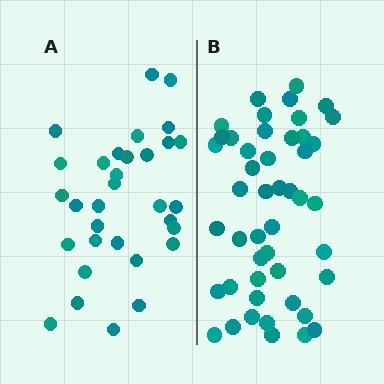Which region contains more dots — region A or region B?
Region B (the right region) has more dots.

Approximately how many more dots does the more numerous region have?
Region B has approximately 15 more dots than region A.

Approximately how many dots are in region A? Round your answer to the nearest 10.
About 30 dots. (The exact count is 32, which rounds to 30.)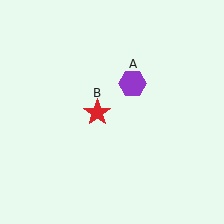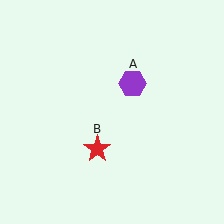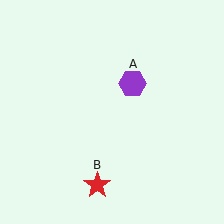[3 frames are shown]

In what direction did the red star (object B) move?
The red star (object B) moved down.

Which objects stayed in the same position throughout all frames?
Purple hexagon (object A) remained stationary.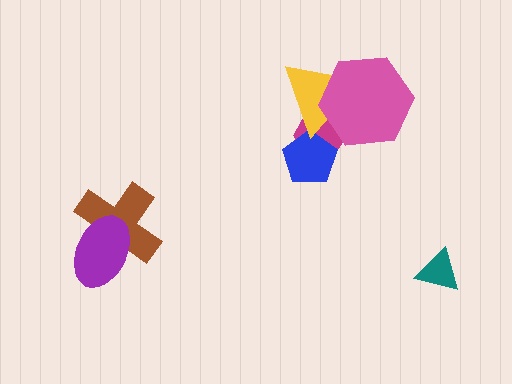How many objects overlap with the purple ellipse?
1 object overlaps with the purple ellipse.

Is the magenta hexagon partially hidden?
Yes, it is partially covered by another shape.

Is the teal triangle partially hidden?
No, no other shape covers it.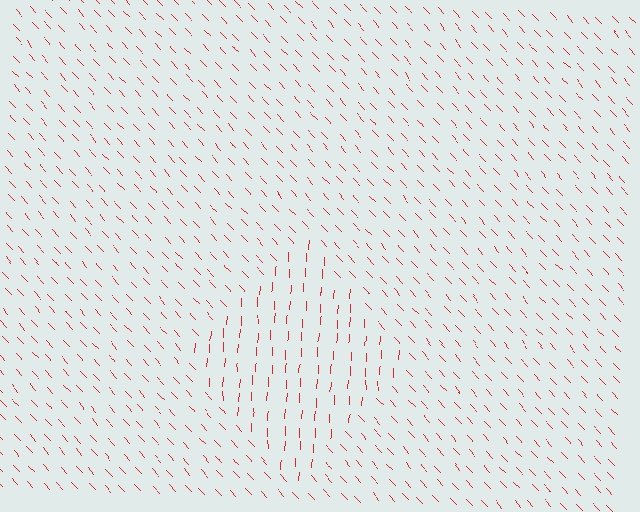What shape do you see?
I see a diamond.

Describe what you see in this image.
The image is filled with small red line segments. A diamond region in the image has lines oriented differently from the surrounding lines, creating a visible texture boundary.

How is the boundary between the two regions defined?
The boundary is defined purely by a change in line orientation (approximately 45 degrees difference). All lines are the same color and thickness.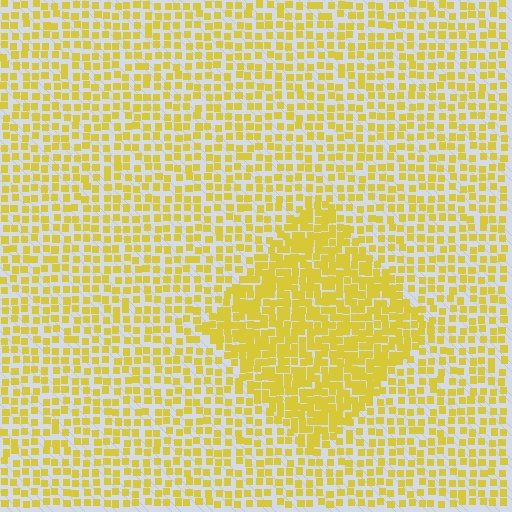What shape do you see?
I see a diamond.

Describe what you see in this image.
The image contains small yellow elements arranged at two different densities. A diamond-shaped region is visible where the elements are more densely packed than the surrounding area.